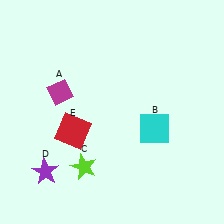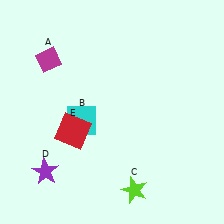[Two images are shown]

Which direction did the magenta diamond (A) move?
The magenta diamond (A) moved up.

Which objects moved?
The objects that moved are: the magenta diamond (A), the cyan square (B), the lime star (C).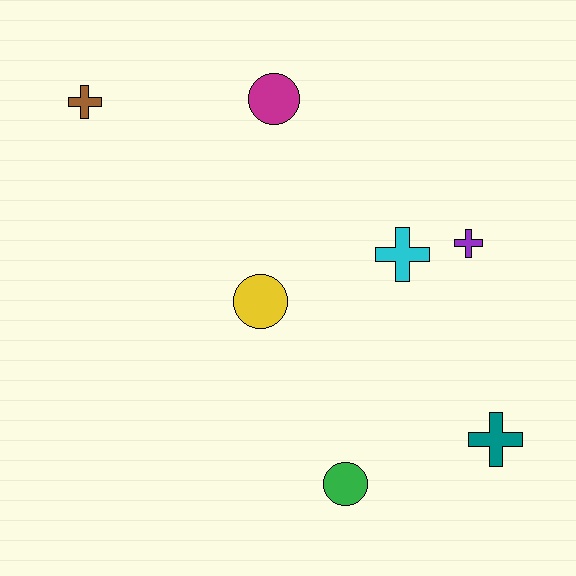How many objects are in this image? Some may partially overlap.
There are 7 objects.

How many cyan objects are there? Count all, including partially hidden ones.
There is 1 cyan object.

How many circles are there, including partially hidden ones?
There are 3 circles.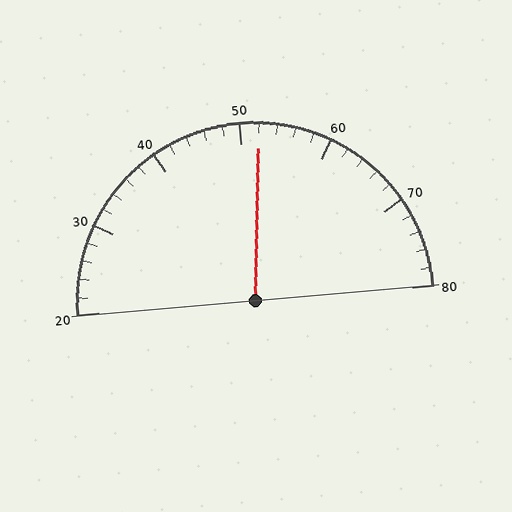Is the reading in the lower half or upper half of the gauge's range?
The reading is in the upper half of the range (20 to 80).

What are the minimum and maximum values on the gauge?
The gauge ranges from 20 to 80.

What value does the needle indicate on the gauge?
The needle indicates approximately 52.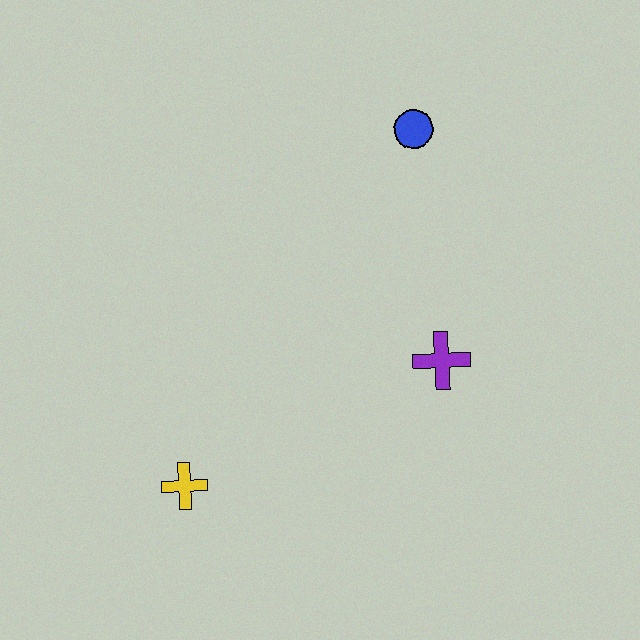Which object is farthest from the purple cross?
The yellow cross is farthest from the purple cross.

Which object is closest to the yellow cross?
The purple cross is closest to the yellow cross.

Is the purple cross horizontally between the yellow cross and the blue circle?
No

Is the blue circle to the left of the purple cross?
Yes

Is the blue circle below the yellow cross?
No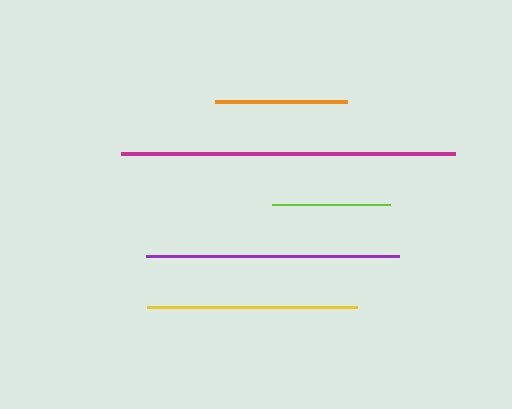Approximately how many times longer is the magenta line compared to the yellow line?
The magenta line is approximately 1.6 times the length of the yellow line.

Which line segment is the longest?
The magenta line is the longest at approximately 334 pixels.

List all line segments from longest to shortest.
From longest to shortest: magenta, purple, yellow, orange, lime.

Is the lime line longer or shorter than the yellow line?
The yellow line is longer than the lime line.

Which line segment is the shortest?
The lime line is the shortest at approximately 118 pixels.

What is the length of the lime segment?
The lime segment is approximately 118 pixels long.